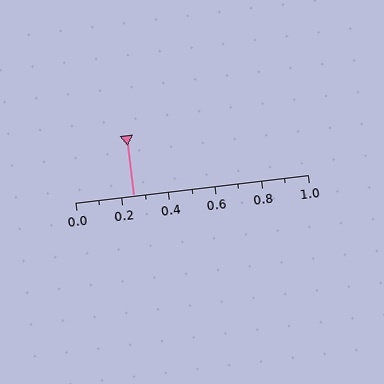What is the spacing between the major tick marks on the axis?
The major ticks are spaced 0.2 apart.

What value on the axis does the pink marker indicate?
The marker indicates approximately 0.25.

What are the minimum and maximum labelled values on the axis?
The axis runs from 0.0 to 1.0.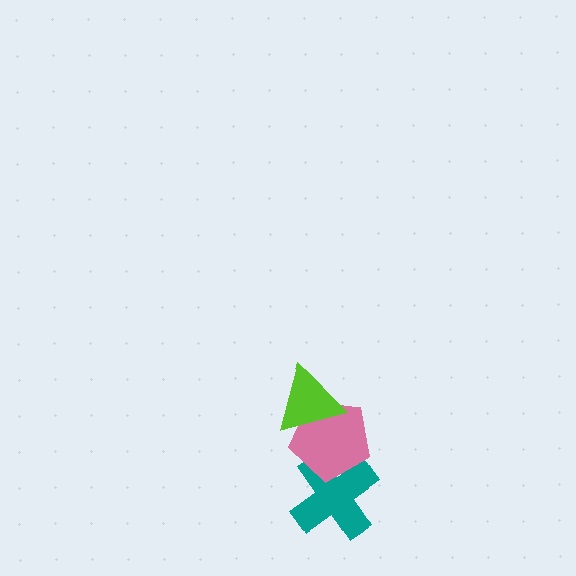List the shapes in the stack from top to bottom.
From top to bottom: the lime triangle, the pink pentagon, the teal cross.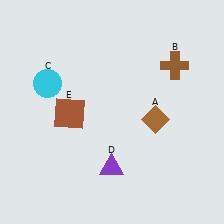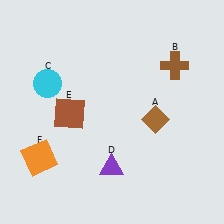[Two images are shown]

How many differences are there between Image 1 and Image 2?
There is 1 difference between the two images.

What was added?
An orange square (F) was added in Image 2.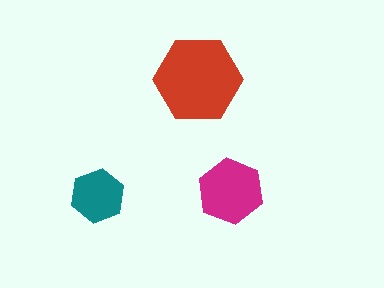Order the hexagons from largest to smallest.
the red one, the magenta one, the teal one.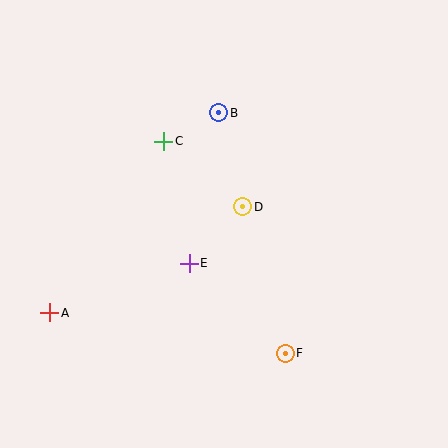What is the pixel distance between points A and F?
The distance between A and F is 239 pixels.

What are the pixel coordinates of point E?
Point E is at (189, 263).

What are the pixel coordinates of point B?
Point B is at (219, 113).